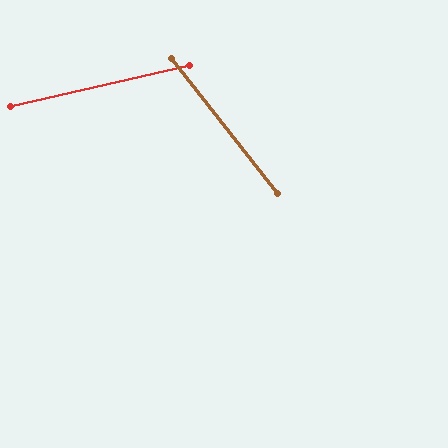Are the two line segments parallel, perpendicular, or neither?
Neither parallel nor perpendicular — they differ by about 65°.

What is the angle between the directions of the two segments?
Approximately 65 degrees.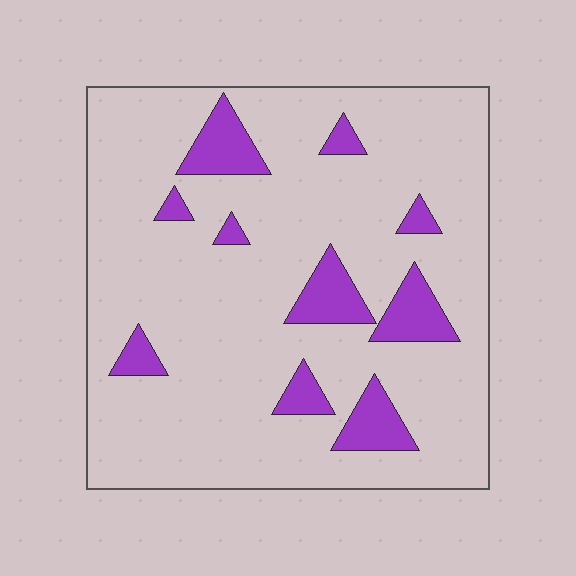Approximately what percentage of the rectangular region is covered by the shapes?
Approximately 15%.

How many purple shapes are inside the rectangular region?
10.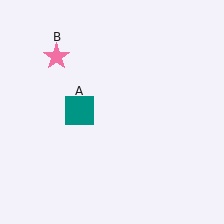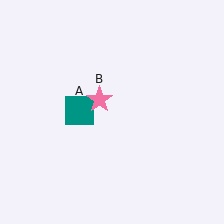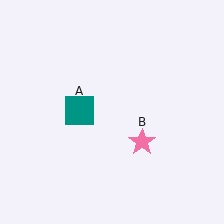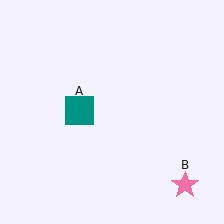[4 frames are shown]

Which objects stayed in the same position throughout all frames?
Teal square (object A) remained stationary.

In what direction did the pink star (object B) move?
The pink star (object B) moved down and to the right.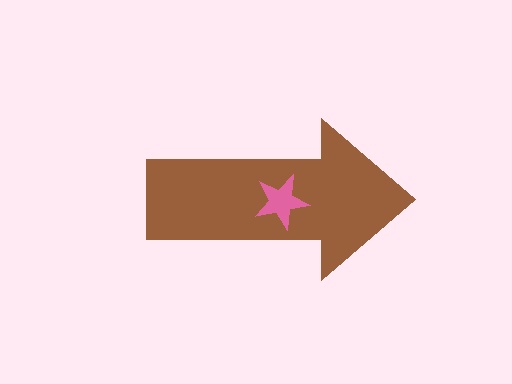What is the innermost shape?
The pink star.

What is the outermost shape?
The brown arrow.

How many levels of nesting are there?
2.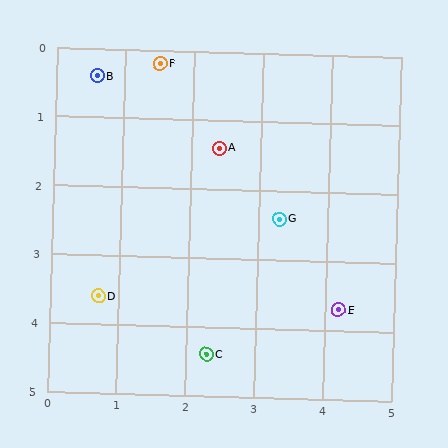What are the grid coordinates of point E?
Point E is at approximately (4.2, 3.7).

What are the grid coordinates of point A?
Point A is at approximately (2.4, 1.4).